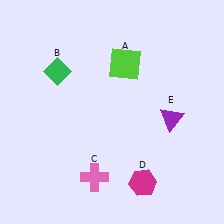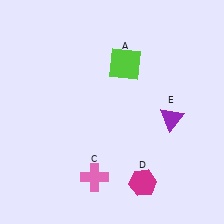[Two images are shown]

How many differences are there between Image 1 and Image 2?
There is 1 difference between the two images.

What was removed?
The green diamond (B) was removed in Image 2.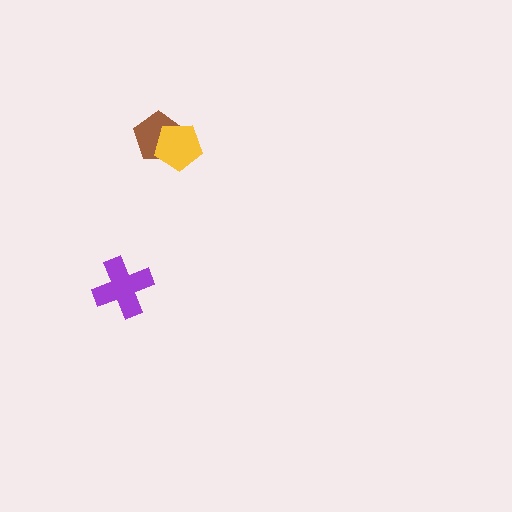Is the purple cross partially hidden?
No, no other shape covers it.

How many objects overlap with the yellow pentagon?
1 object overlaps with the yellow pentagon.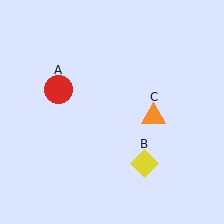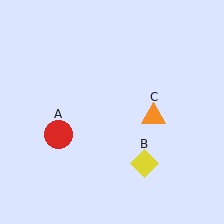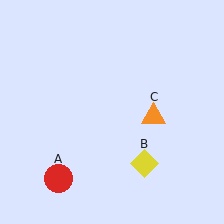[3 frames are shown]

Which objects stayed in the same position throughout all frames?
Yellow diamond (object B) and orange triangle (object C) remained stationary.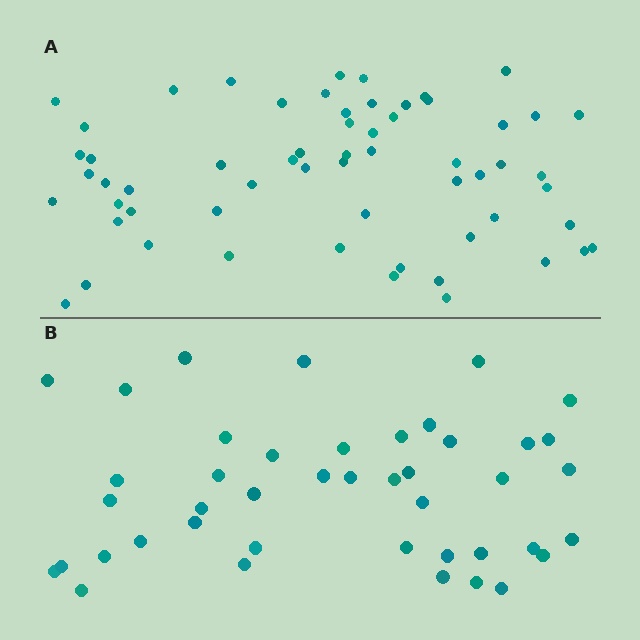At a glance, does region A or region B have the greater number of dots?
Region A (the top region) has more dots.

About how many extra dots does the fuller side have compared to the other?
Region A has approximately 15 more dots than region B.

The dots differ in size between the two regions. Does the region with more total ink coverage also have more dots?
No. Region B has more total ink coverage because its dots are larger, but region A actually contains more individual dots. Total area can be misleading — the number of items is what matters here.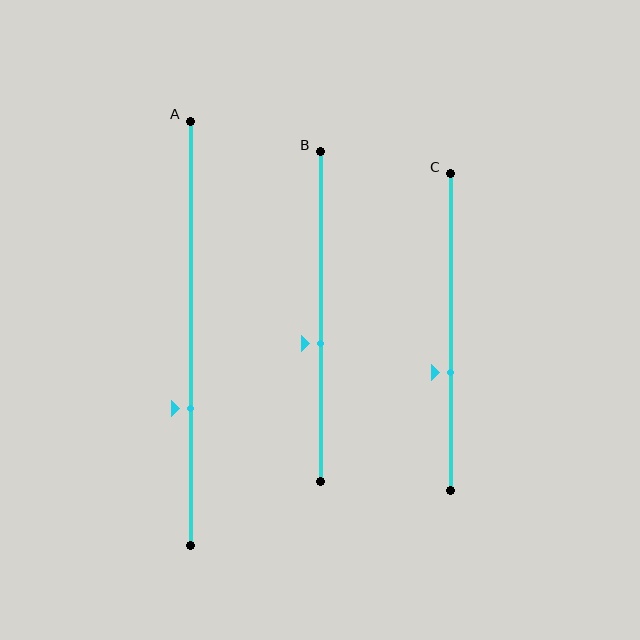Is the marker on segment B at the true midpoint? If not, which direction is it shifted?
No, the marker on segment B is shifted downward by about 8% of the segment length.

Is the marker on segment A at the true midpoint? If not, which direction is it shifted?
No, the marker on segment A is shifted downward by about 18% of the segment length.